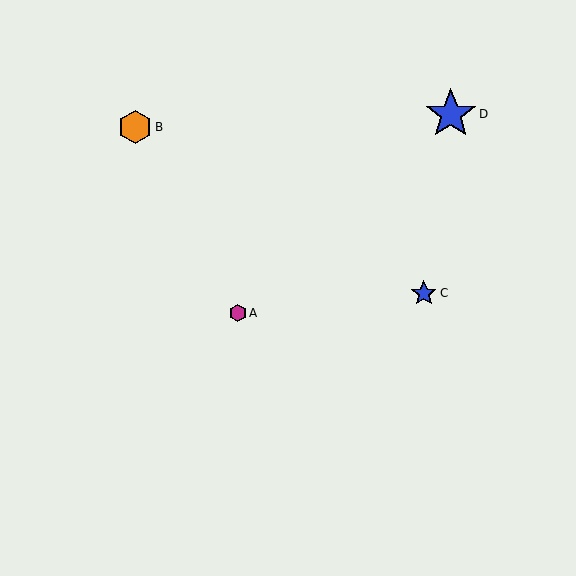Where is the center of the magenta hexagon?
The center of the magenta hexagon is at (238, 313).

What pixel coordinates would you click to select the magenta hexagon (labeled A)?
Click at (238, 313) to select the magenta hexagon A.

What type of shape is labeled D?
Shape D is a blue star.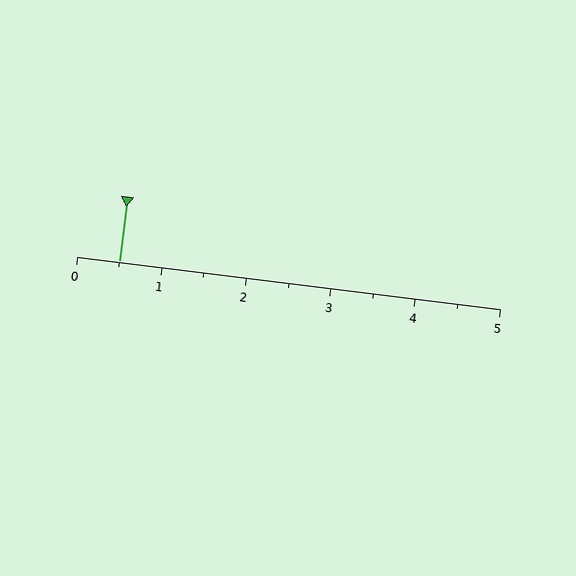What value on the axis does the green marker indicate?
The marker indicates approximately 0.5.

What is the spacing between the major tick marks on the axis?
The major ticks are spaced 1 apart.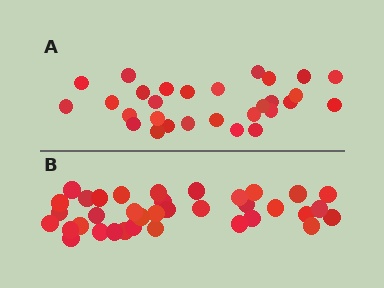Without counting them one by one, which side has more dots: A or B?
Region B (the bottom region) has more dots.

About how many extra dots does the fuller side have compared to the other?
Region B has roughly 8 or so more dots than region A.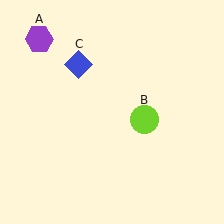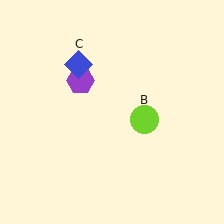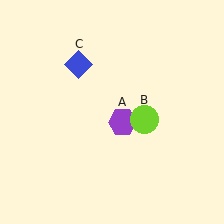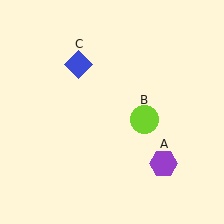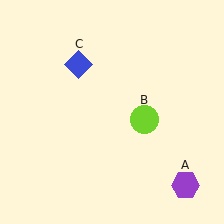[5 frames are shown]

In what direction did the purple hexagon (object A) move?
The purple hexagon (object A) moved down and to the right.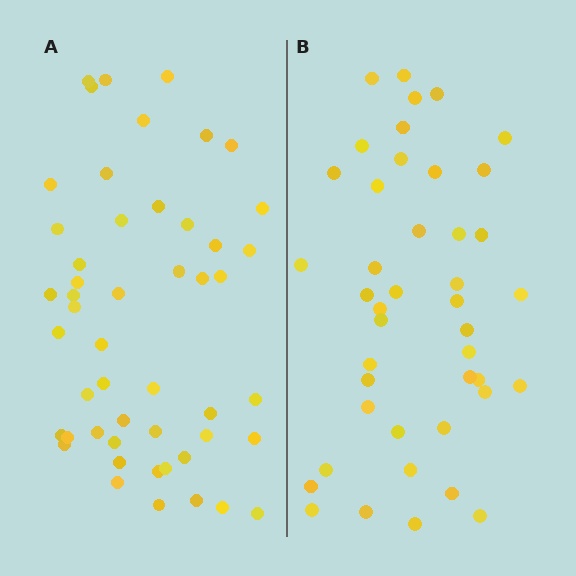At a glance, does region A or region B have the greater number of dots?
Region A (the left region) has more dots.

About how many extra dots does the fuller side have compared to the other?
Region A has roughly 8 or so more dots than region B.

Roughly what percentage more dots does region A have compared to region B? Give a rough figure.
About 15% more.